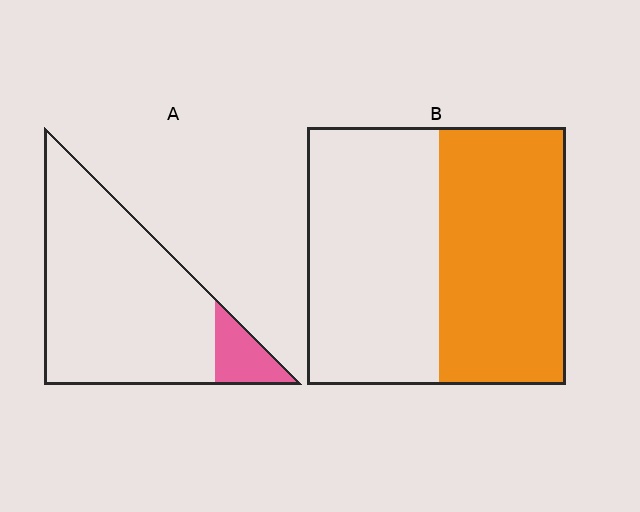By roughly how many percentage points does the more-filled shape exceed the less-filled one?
By roughly 40 percentage points (B over A).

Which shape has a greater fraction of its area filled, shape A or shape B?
Shape B.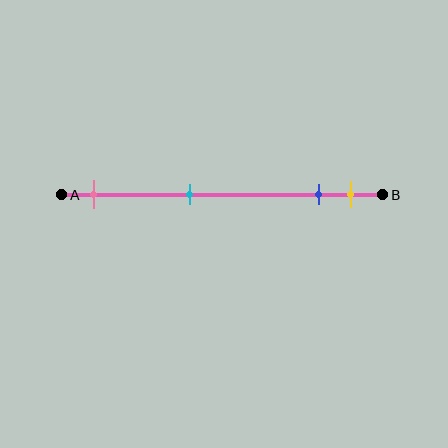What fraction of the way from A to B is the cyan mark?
The cyan mark is approximately 40% (0.4) of the way from A to B.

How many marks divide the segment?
There are 4 marks dividing the segment.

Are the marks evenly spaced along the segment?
No, the marks are not evenly spaced.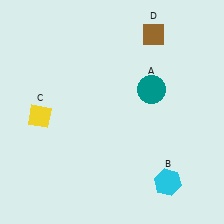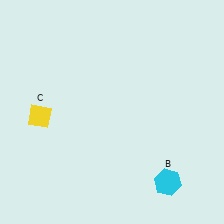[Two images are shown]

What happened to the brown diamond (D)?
The brown diamond (D) was removed in Image 2. It was in the top-right area of Image 1.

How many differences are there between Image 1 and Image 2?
There are 2 differences between the two images.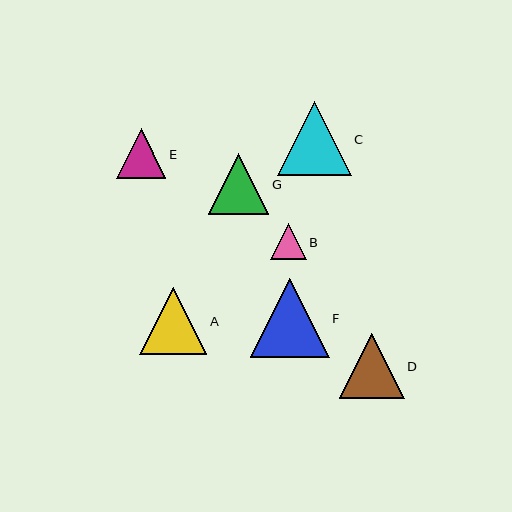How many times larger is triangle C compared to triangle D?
Triangle C is approximately 1.1 times the size of triangle D.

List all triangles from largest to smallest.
From largest to smallest: F, C, A, D, G, E, B.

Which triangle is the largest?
Triangle F is the largest with a size of approximately 79 pixels.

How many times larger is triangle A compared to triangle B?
Triangle A is approximately 1.8 times the size of triangle B.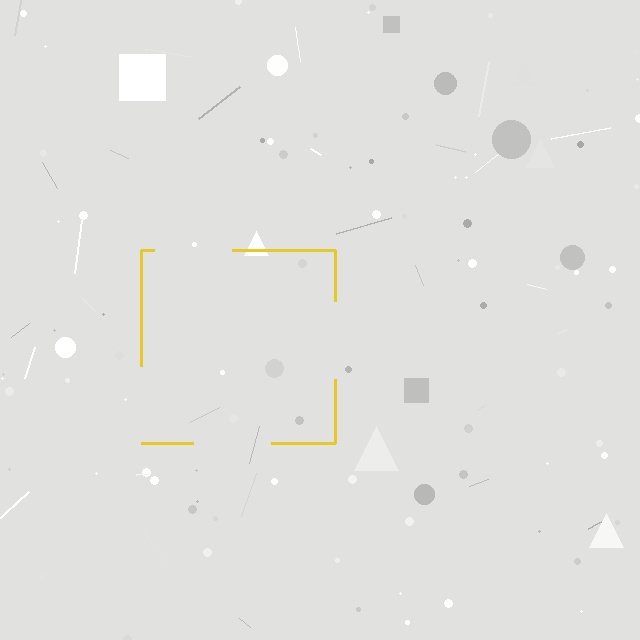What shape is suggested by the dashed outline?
The dashed outline suggests a square.